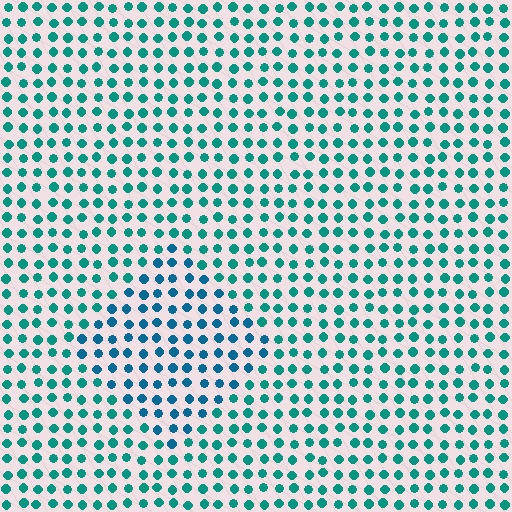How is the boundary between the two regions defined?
The boundary is defined purely by a slight shift in hue (about 26 degrees). Spacing, size, and orientation are identical on both sides.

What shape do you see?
I see a diamond.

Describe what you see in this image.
The image is filled with small teal elements in a uniform arrangement. A diamond-shaped region is visible where the elements are tinted to a slightly different hue, forming a subtle color boundary.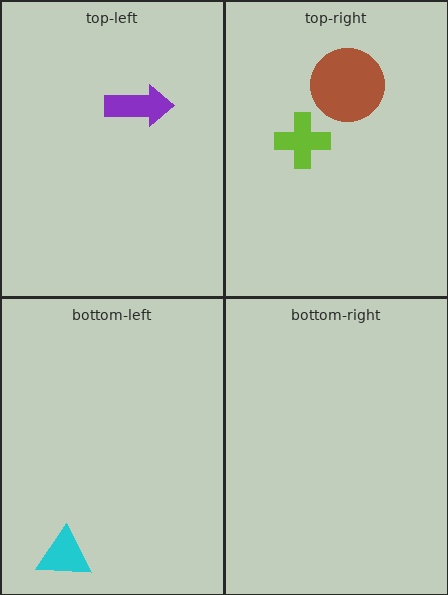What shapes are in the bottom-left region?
The cyan triangle.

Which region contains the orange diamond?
The top-right region.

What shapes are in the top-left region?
The purple arrow.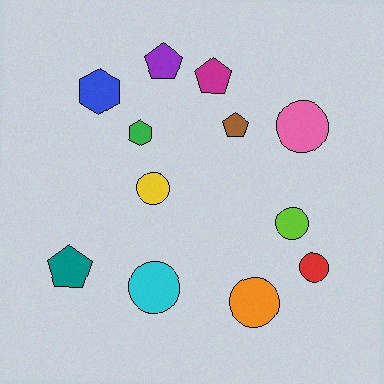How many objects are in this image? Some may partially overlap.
There are 12 objects.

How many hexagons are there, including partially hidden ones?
There are 2 hexagons.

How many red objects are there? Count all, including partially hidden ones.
There is 1 red object.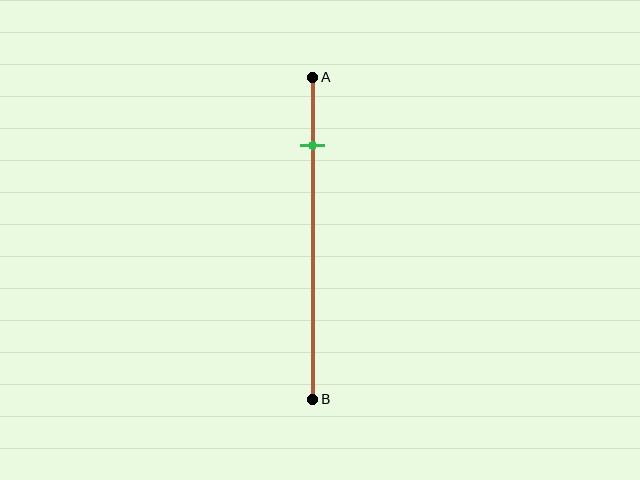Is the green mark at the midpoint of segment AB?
No, the mark is at about 20% from A, not at the 50% midpoint.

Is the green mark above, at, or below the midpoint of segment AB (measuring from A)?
The green mark is above the midpoint of segment AB.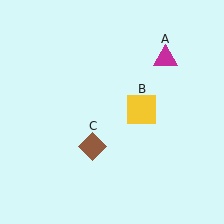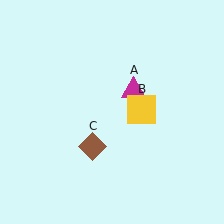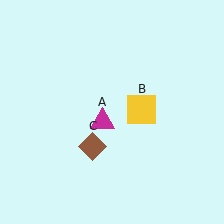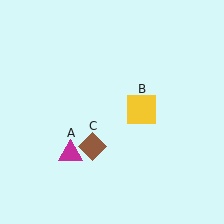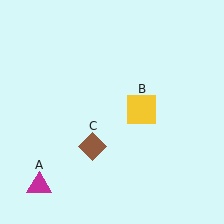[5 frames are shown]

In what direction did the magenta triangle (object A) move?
The magenta triangle (object A) moved down and to the left.